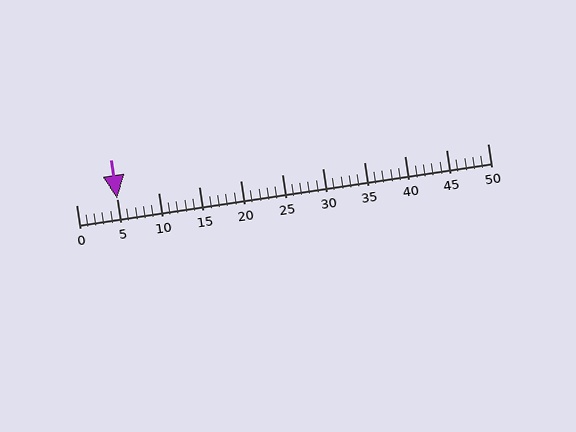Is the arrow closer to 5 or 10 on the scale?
The arrow is closer to 5.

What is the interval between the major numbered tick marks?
The major tick marks are spaced 5 units apart.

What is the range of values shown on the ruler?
The ruler shows values from 0 to 50.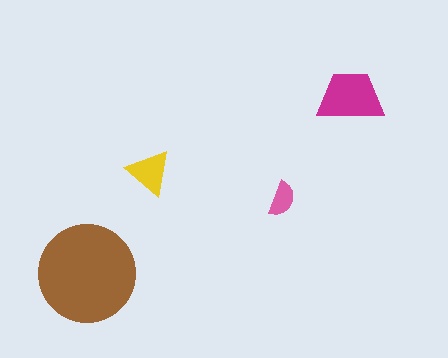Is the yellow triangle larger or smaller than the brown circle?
Smaller.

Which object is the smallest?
The pink semicircle.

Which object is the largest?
The brown circle.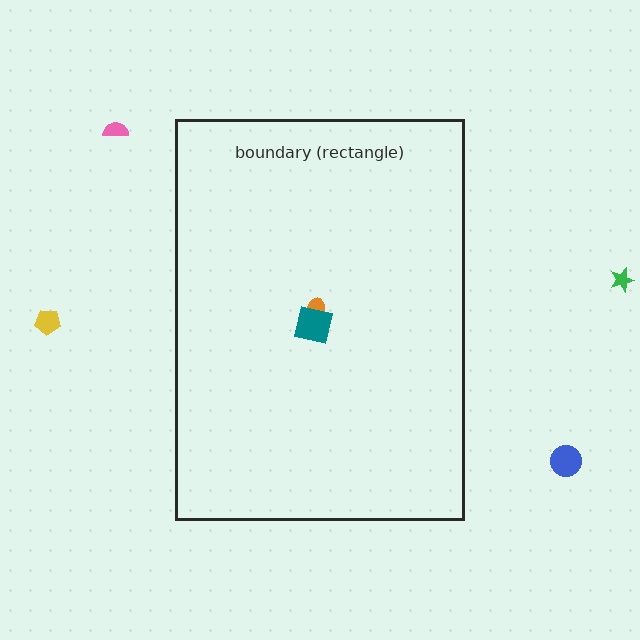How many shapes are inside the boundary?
2 inside, 4 outside.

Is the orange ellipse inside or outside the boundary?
Inside.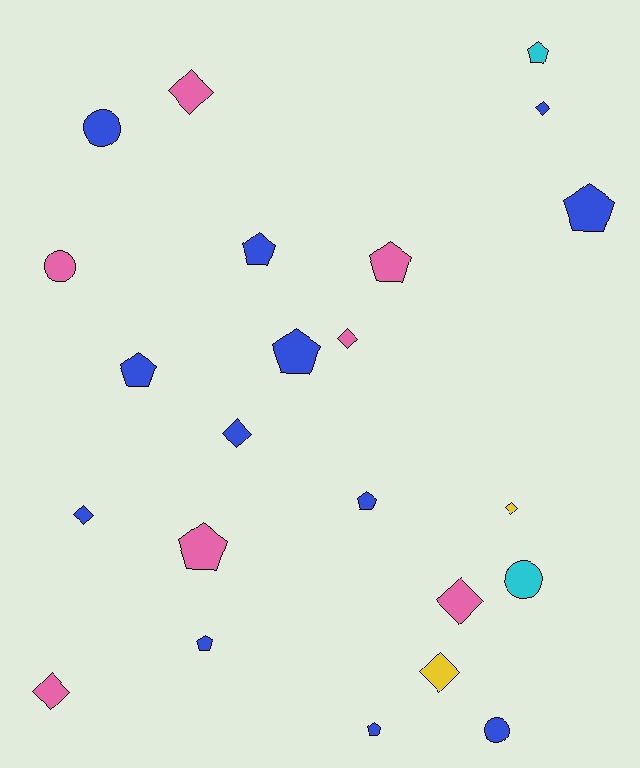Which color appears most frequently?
Blue, with 12 objects.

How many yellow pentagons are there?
There are no yellow pentagons.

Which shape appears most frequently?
Pentagon, with 10 objects.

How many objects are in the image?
There are 23 objects.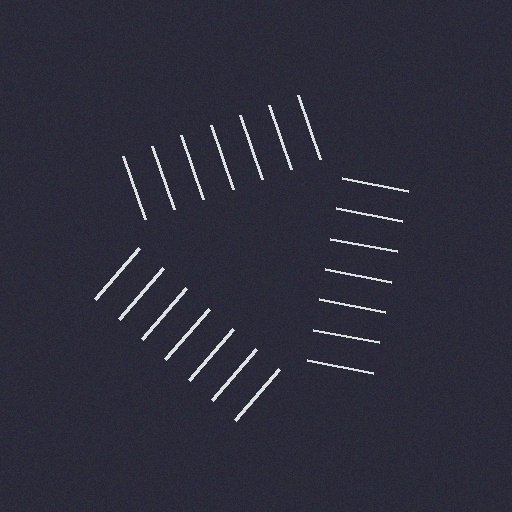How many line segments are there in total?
21 — 7 along each of the 3 edges.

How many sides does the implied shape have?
3 sides — the line-ends trace a triangle.